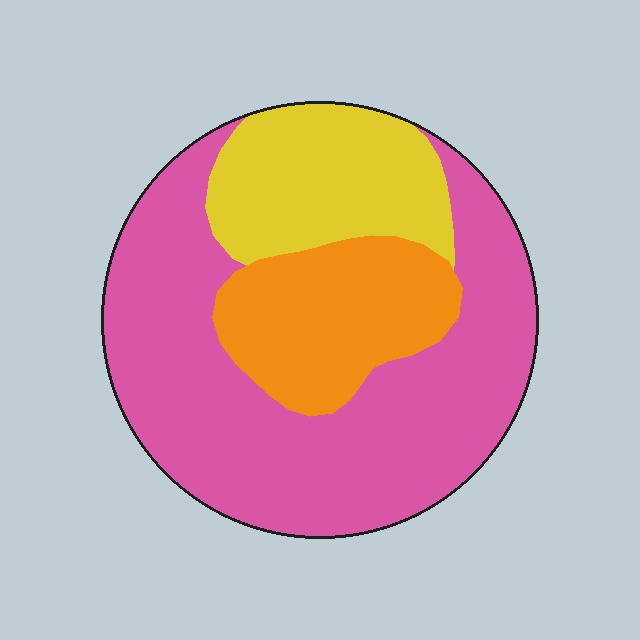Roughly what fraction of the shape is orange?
Orange takes up about one fifth (1/5) of the shape.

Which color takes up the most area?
Pink, at roughly 60%.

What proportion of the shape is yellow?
Yellow covers 21% of the shape.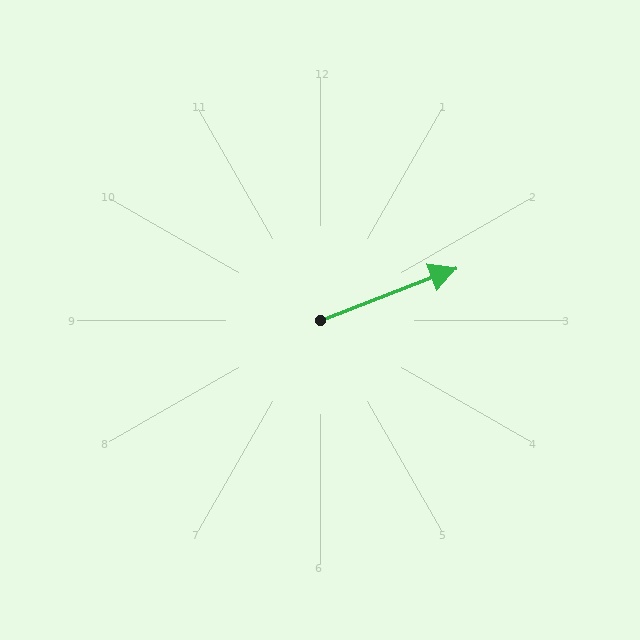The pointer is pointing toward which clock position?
Roughly 2 o'clock.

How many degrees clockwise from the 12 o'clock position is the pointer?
Approximately 69 degrees.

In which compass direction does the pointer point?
East.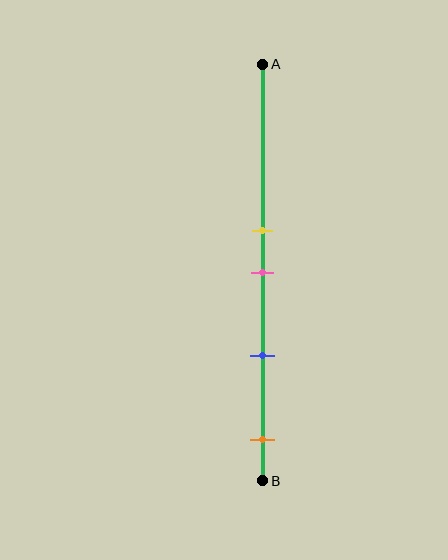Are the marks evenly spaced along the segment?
No, the marks are not evenly spaced.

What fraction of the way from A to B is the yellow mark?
The yellow mark is approximately 40% (0.4) of the way from A to B.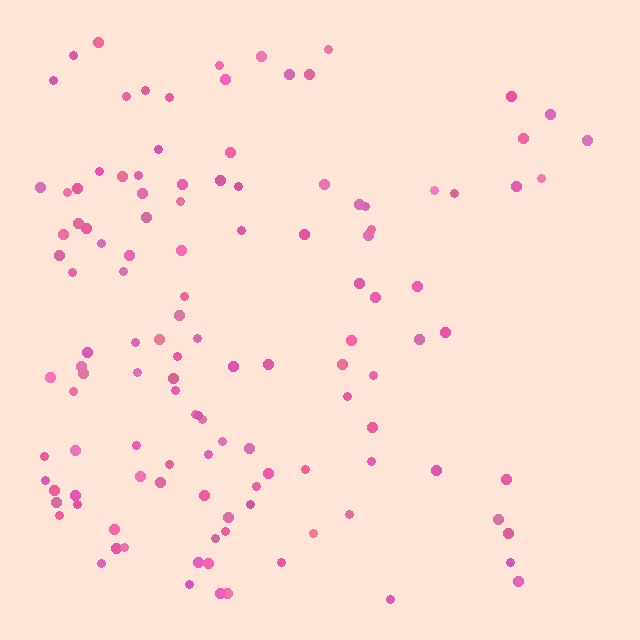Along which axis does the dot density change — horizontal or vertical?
Horizontal.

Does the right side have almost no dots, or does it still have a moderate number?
Still a moderate number, just noticeably fewer than the left.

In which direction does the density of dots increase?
From right to left, with the left side densest.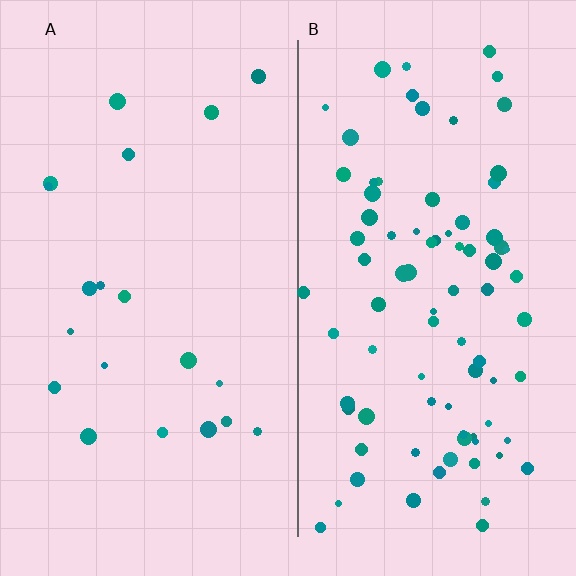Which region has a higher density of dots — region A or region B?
B (the right).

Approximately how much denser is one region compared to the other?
Approximately 4.3× — region B over region A.